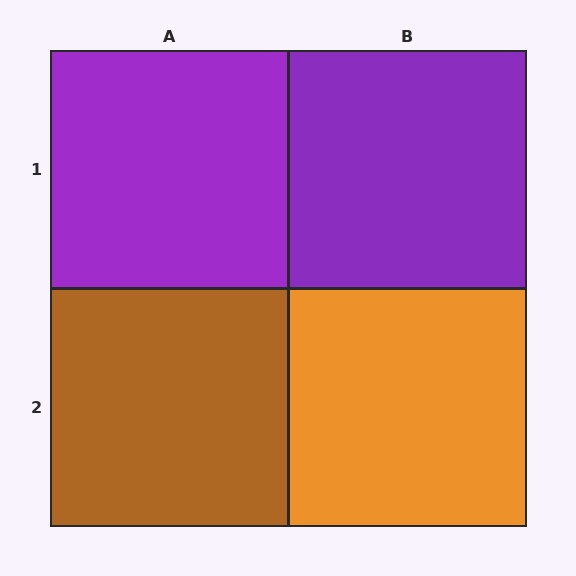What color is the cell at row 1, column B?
Purple.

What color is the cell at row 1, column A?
Purple.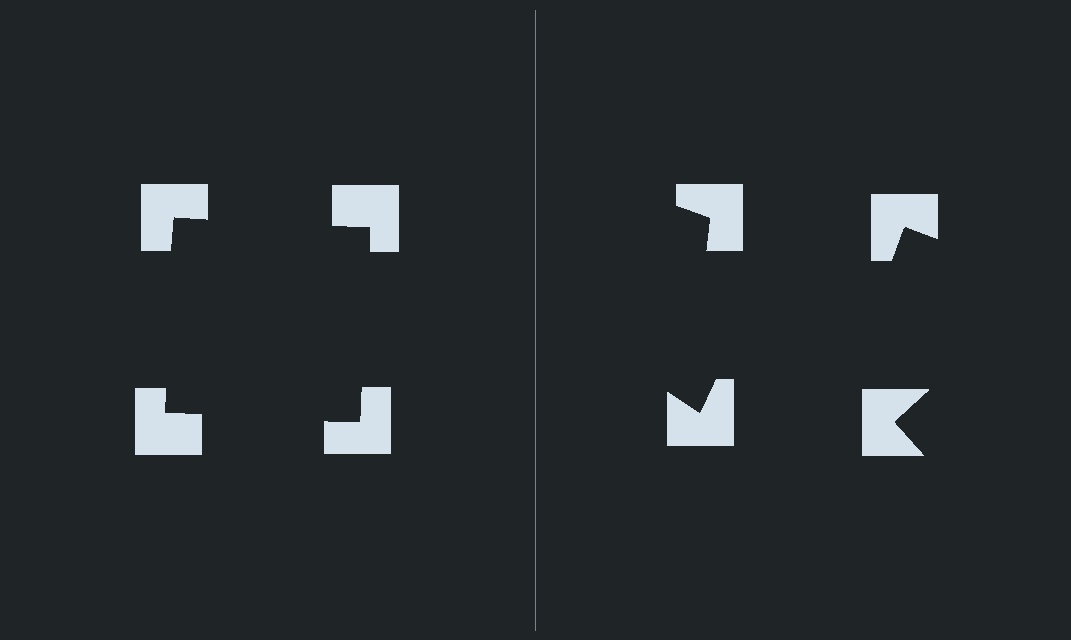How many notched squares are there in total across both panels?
8 — 4 on each side.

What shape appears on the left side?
An illusory square.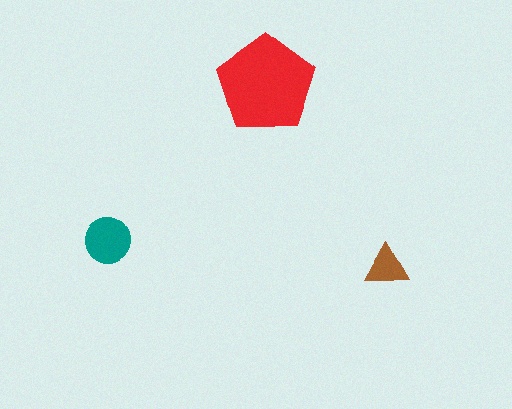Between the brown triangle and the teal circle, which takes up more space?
The teal circle.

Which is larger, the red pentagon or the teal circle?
The red pentagon.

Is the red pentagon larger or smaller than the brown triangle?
Larger.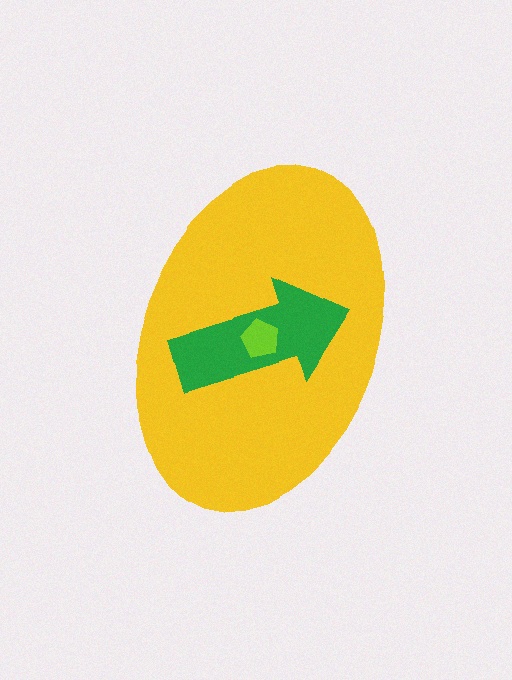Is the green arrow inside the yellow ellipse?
Yes.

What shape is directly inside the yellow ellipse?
The green arrow.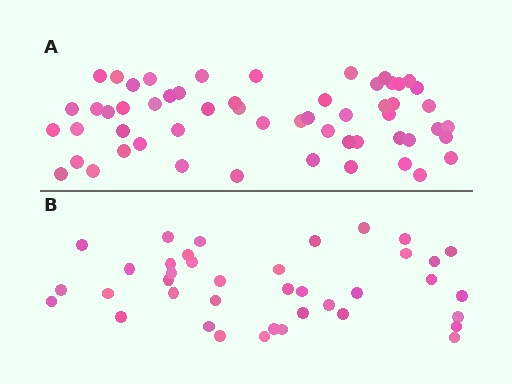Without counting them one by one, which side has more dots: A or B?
Region A (the top region) has more dots.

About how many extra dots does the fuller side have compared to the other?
Region A has approximately 15 more dots than region B.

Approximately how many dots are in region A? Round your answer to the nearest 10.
About 60 dots. (The exact count is 56, which rounds to 60.)